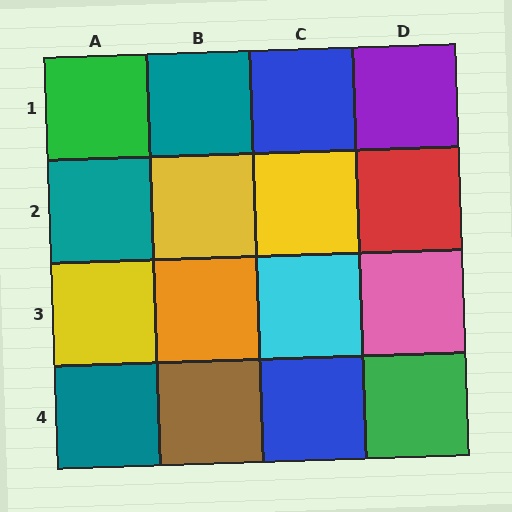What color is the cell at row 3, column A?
Yellow.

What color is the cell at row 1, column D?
Purple.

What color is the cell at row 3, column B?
Orange.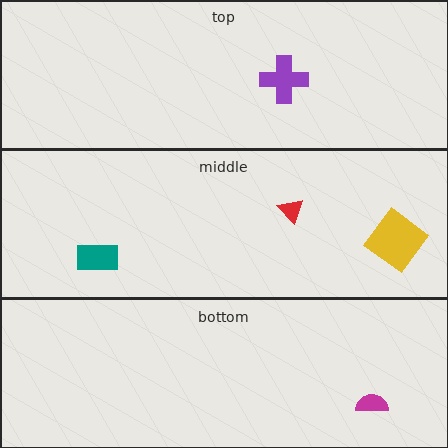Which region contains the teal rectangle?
The middle region.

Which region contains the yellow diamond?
The middle region.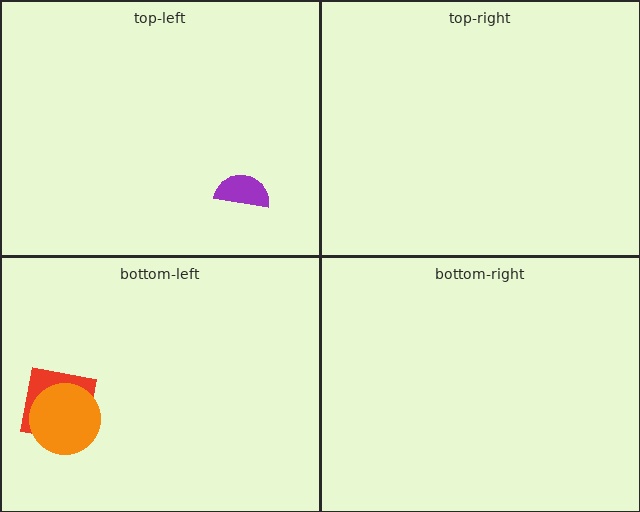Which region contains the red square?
The bottom-left region.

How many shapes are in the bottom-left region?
2.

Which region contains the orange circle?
The bottom-left region.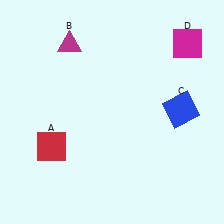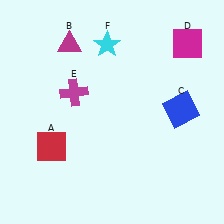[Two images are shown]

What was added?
A magenta cross (E), a cyan star (F) were added in Image 2.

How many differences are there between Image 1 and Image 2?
There are 2 differences between the two images.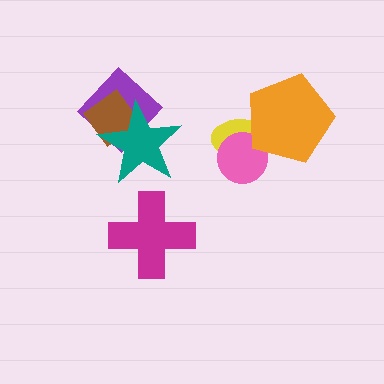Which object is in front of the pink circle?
The orange pentagon is in front of the pink circle.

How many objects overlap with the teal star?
2 objects overlap with the teal star.